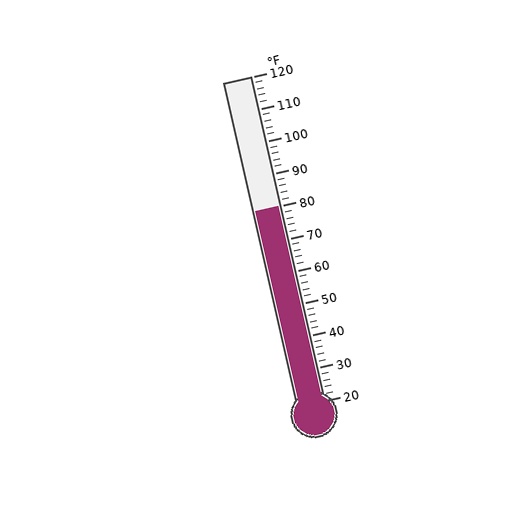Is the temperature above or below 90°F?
The temperature is below 90°F.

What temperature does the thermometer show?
The thermometer shows approximately 80°F.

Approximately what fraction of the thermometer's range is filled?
The thermometer is filled to approximately 60% of its range.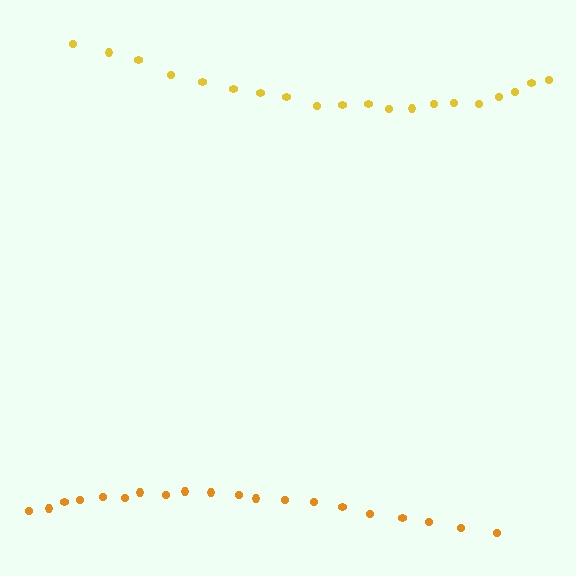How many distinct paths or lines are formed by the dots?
There are 2 distinct paths.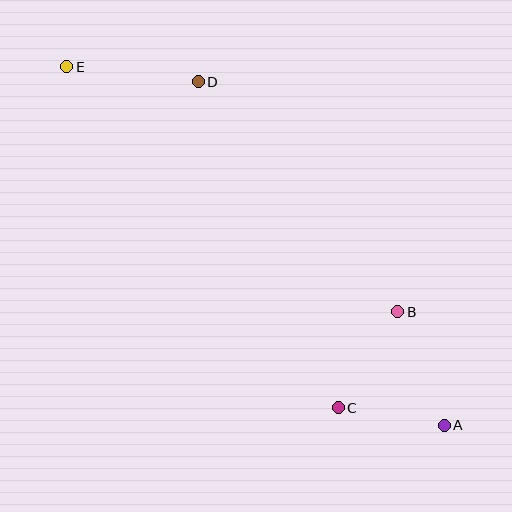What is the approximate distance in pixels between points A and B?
The distance between A and B is approximately 123 pixels.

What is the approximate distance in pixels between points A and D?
The distance between A and D is approximately 422 pixels.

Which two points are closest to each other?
Points A and C are closest to each other.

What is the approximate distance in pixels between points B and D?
The distance between B and D is approximately 304 pixels.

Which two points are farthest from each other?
Points A and E are farthest from each other.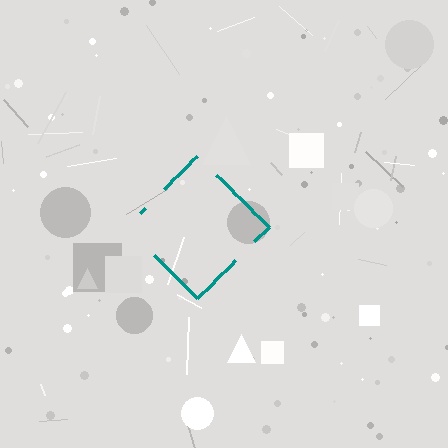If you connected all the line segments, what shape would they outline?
They would outline a diamond.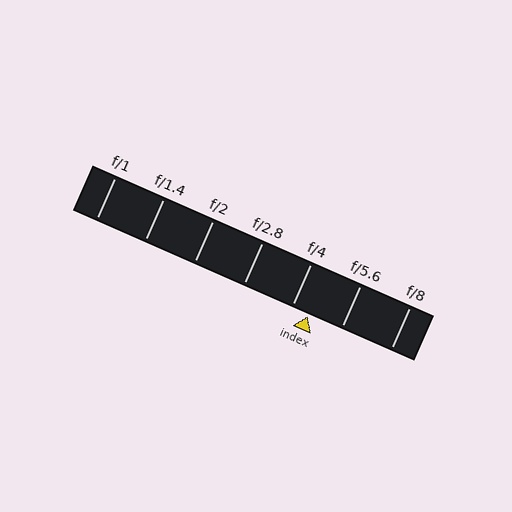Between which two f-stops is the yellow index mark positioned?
The index mark is between f/4 and f/5.6.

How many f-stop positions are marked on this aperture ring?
There are 7 f-stop positions marked.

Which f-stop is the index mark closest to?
The index mark is closest to f/4.